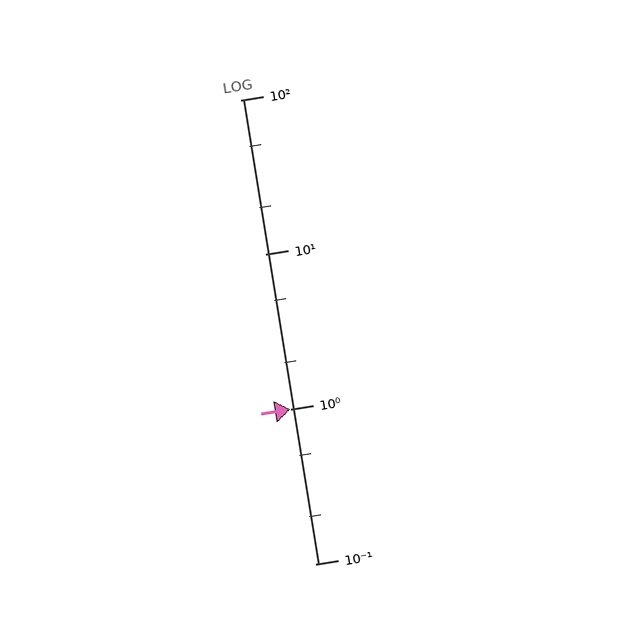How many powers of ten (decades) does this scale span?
The scale spans 3 decades, from 0.1 to 100.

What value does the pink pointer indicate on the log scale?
The pointer indicates approximately 1.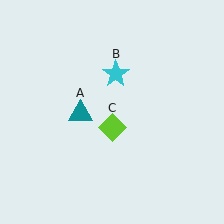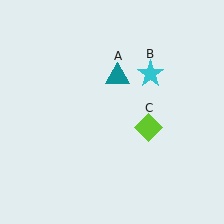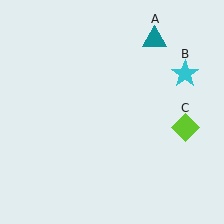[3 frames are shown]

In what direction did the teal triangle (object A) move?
The teal triangle (object A) moved up and to the right.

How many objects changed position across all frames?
3 objects changed position: teal triangle (object A), cyan star (object B), lime diamond (object C).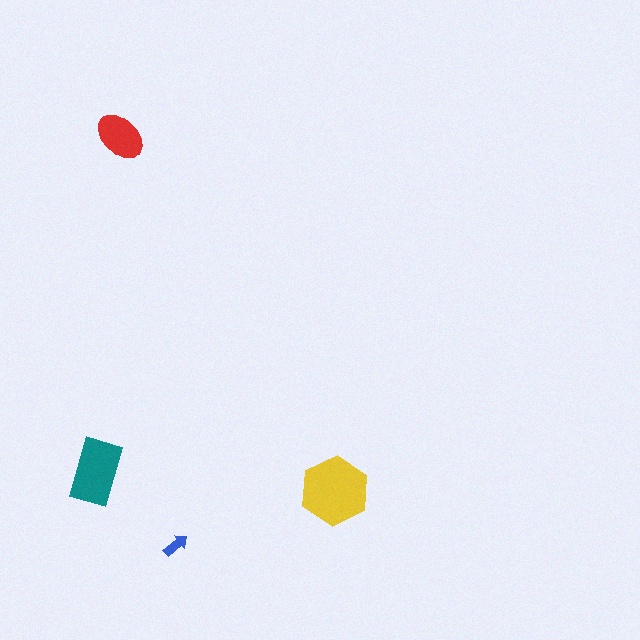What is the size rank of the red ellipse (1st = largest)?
3rd.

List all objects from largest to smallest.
The yellow hexagon, the teal rectangle, the red ellipse, the blue arrow.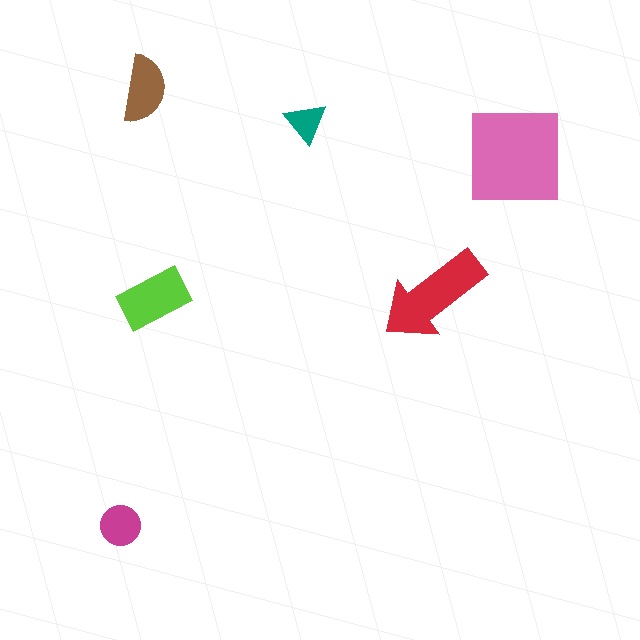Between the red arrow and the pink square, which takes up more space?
The pink square.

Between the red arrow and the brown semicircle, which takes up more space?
The red arrow.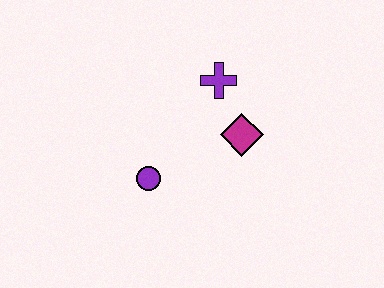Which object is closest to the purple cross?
The magenta diamond is closest to the purple cross.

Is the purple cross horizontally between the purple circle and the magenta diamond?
Yes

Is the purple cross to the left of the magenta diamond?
Yes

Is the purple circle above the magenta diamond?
No